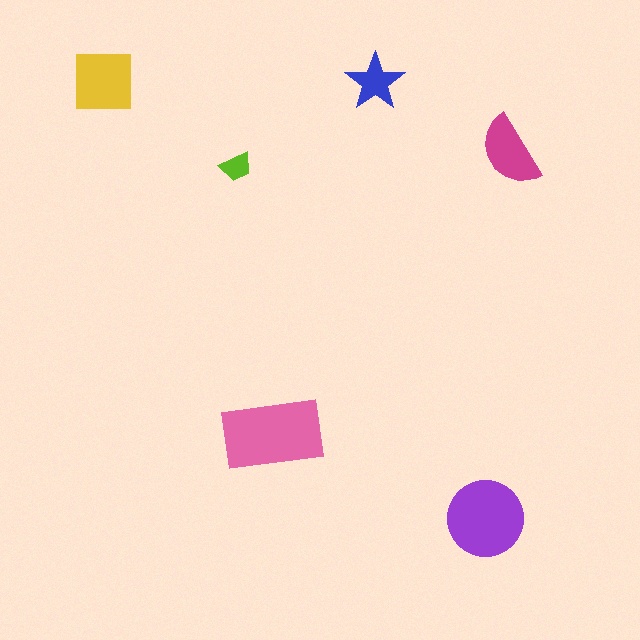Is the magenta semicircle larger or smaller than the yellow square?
Smaller.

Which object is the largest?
The pink rectangle.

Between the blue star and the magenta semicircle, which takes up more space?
The magenta semicircle.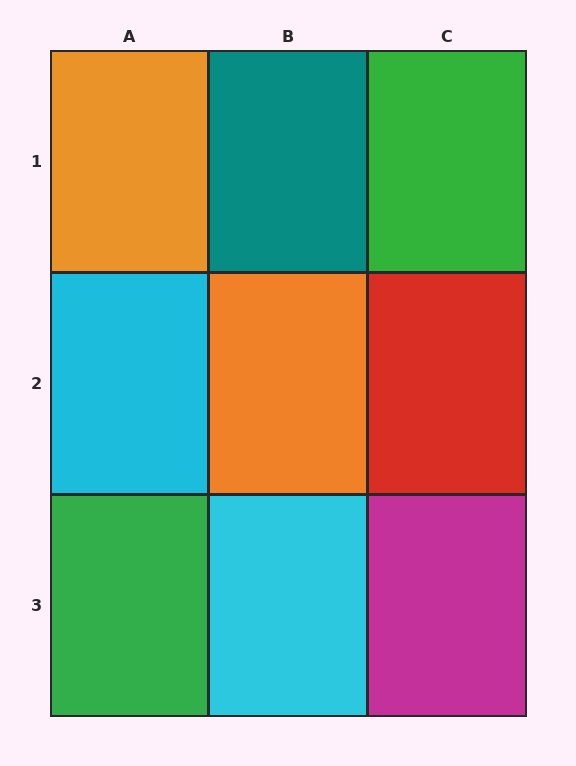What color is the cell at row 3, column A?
Green.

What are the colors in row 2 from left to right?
Cyan, orange, red.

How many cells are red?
1 cell is red.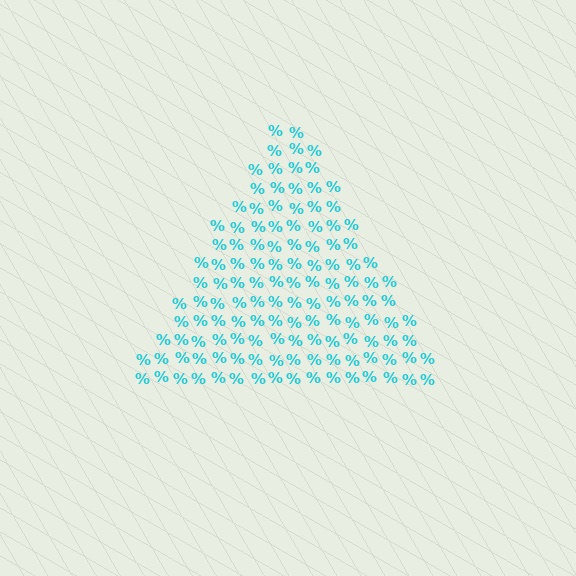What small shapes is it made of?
It is made of small percent signs.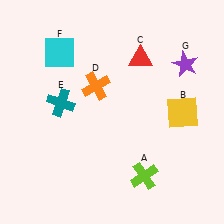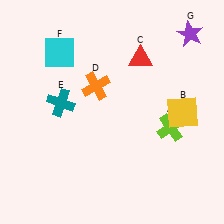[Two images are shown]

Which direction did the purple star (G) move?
The purple star (G) moved up.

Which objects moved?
The objects that moved are: the lime cross (A), the purple star (G).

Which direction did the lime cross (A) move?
The lime cross (A) moved up.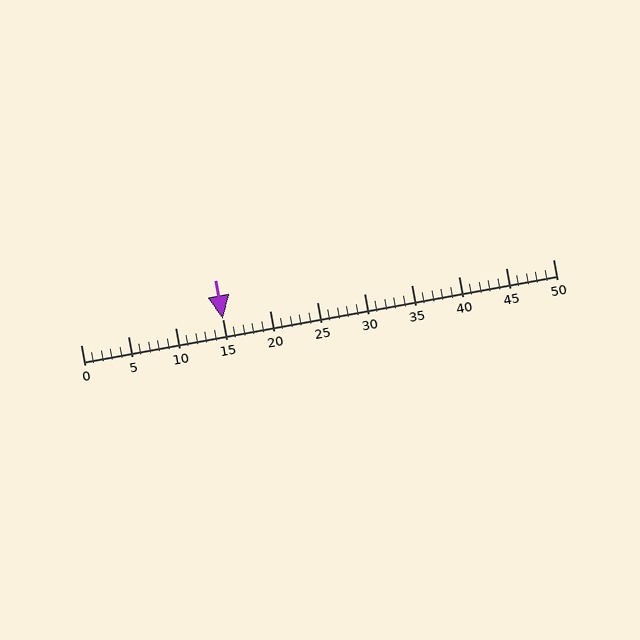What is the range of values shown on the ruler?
The ruler shows values from 0 to 50.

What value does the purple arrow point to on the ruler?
The purple arrow points to approximately 15.